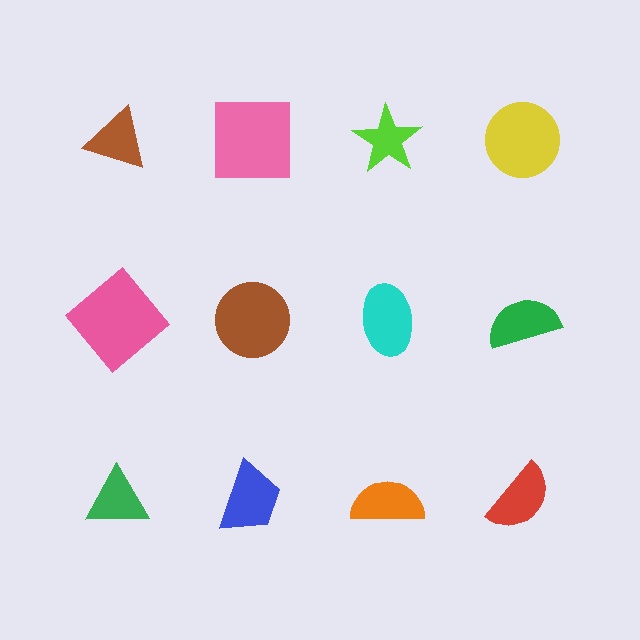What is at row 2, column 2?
A brown circle.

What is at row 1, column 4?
A yellow circle.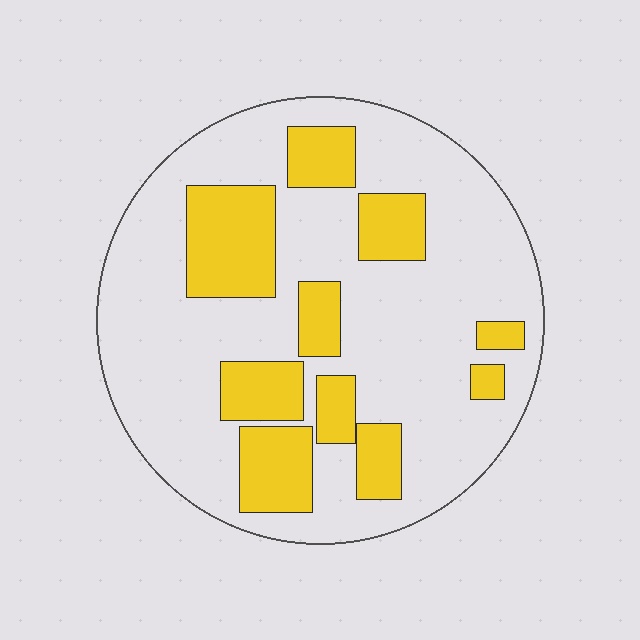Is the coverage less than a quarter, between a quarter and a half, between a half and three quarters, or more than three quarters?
Between a quarter and a half.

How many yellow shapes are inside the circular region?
10.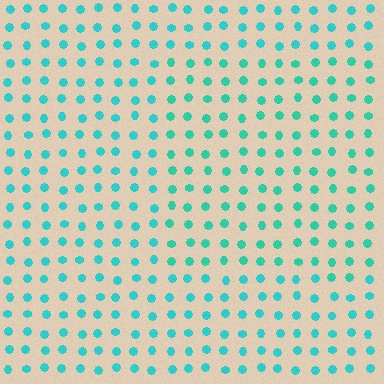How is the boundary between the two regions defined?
The boundary is defined purely by a slight shift in hue (about 14 degrees). Spacing, size, and orientation are identical on both sides.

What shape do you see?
I see a rectangle.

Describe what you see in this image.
The image is filled with small cyan elements in a uniform arrangement. A rectangle-shaped region is visible where the elements are tinted to a slightly different hue, forming a subtle color boundary.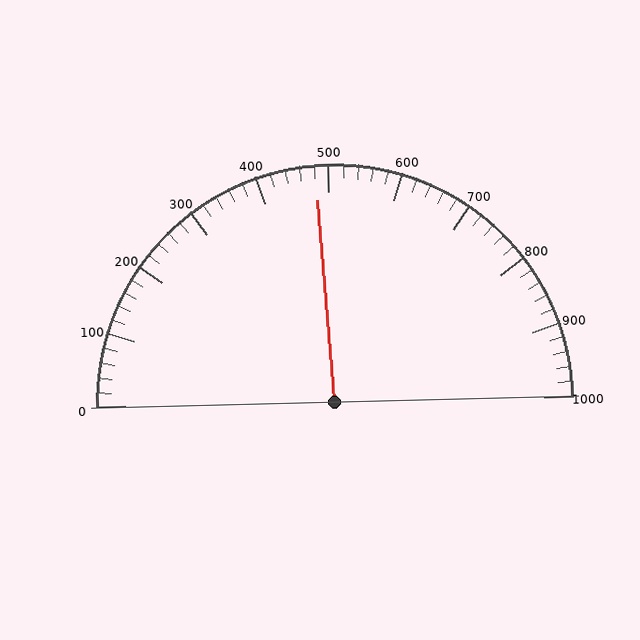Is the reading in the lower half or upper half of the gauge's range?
The reading is in the lower half of the range (0 to 1000).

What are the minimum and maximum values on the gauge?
The gauge ranges from 0 to 1000.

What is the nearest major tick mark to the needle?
The nearest major tick mark is 500.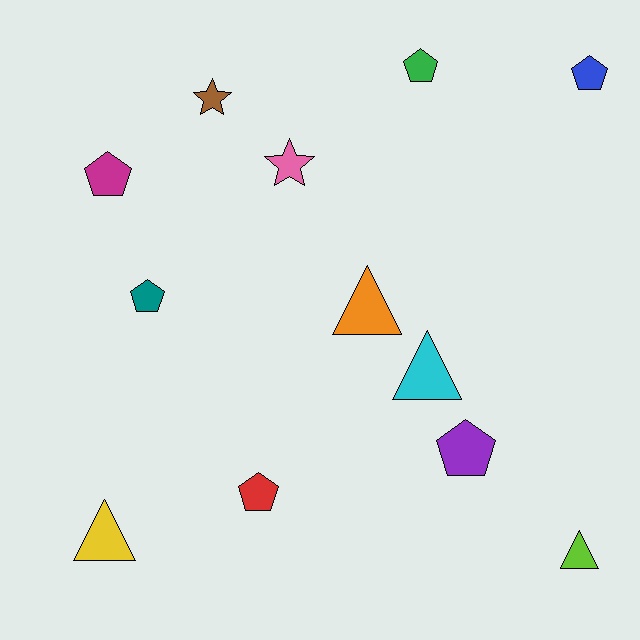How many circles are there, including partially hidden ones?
There are no circles.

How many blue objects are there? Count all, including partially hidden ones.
There is 1 blue object.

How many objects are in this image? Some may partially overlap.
There are 12 objects.